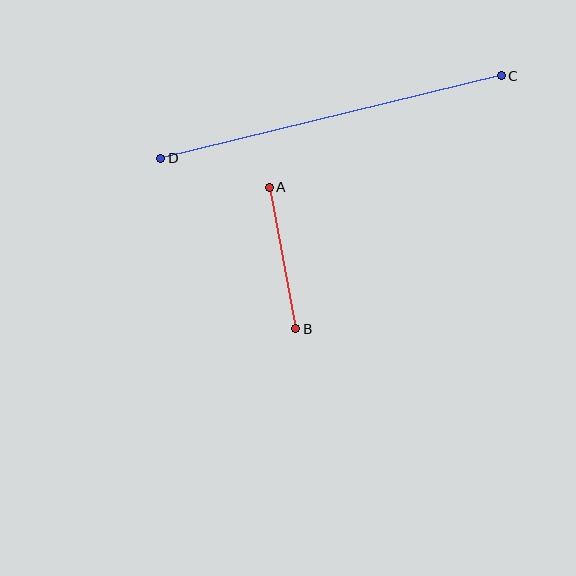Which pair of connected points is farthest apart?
Points C and D are farthest apart.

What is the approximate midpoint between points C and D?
The midpoint is at approximately (331, 117) pixels.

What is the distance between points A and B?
The distance is approximately 144 pixels.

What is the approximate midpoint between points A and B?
The midpoint is at approximately (282, 258) pixels.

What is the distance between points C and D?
The distance is approximately 350 pixels.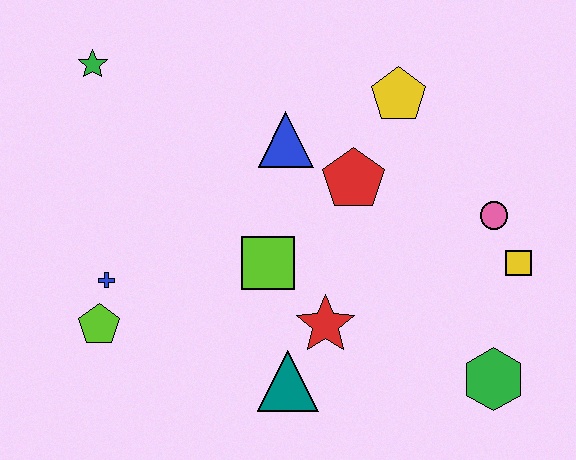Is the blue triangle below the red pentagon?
No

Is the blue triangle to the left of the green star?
No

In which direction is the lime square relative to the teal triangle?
The lime square is above the teal triangle.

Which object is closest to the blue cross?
The lime pentagon is closest to the blue cross.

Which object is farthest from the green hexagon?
The green star is farthest from the green hexagon.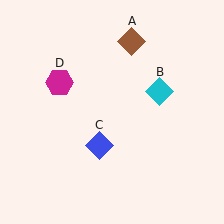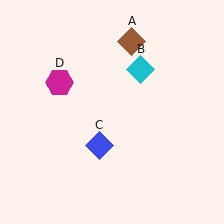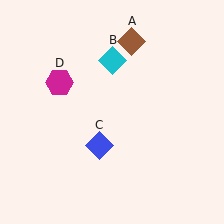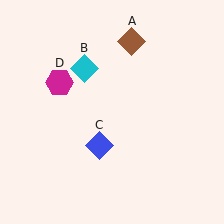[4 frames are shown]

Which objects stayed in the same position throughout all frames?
Brown diamond (object A) and blue diamond (object C) and magenta hexagon (object D) remained stationary.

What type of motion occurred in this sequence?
The cyan diamond (object B) rotated counterclockwise around the center of the scene.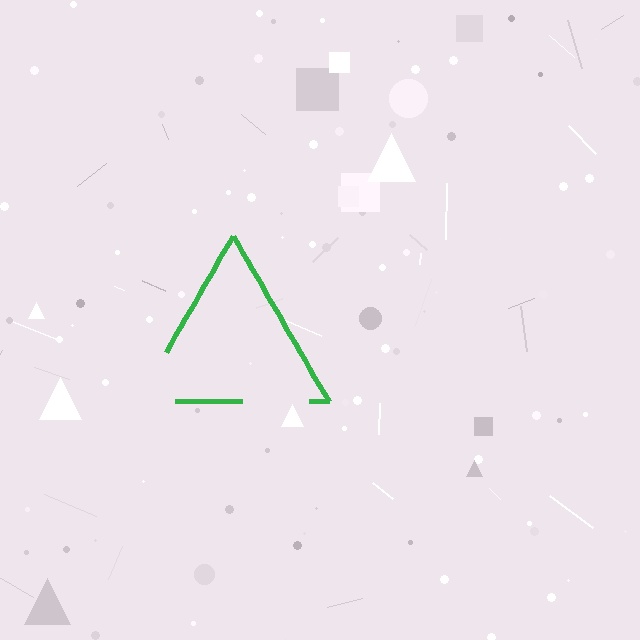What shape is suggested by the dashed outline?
The dashed outline suggests a triangle.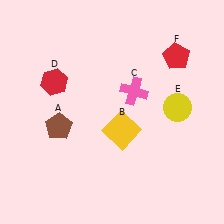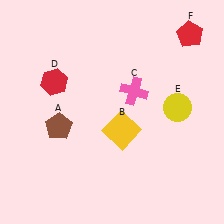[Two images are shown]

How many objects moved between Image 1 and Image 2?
1 object moved between the two images.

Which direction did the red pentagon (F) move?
The red pentagon (F) moved up.